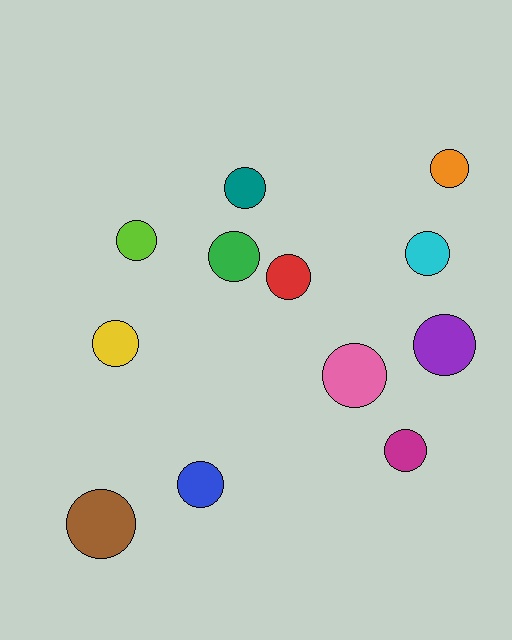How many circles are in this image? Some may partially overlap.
There are 12 circles.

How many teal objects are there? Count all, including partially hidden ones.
There is 1 teal object.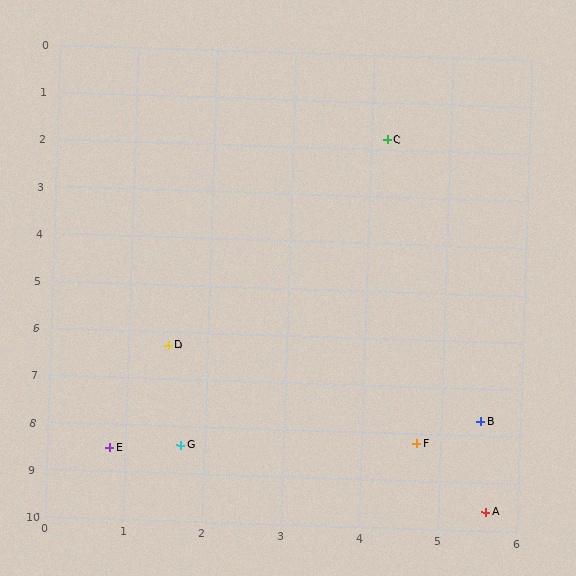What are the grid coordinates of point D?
Point D is at approximately (1.5, 6.3).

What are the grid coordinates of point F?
Point F is at approximately (4.7, 8.2).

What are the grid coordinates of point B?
Point B is at approximately (5.5, 7.7).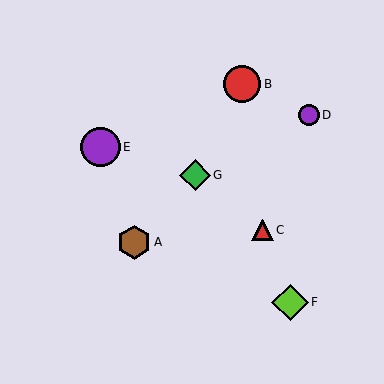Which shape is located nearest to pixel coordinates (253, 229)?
The red triangle (labeled C) at (263, 230) is nearest to that location.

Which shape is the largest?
The purple circle (labeled E) is the largest.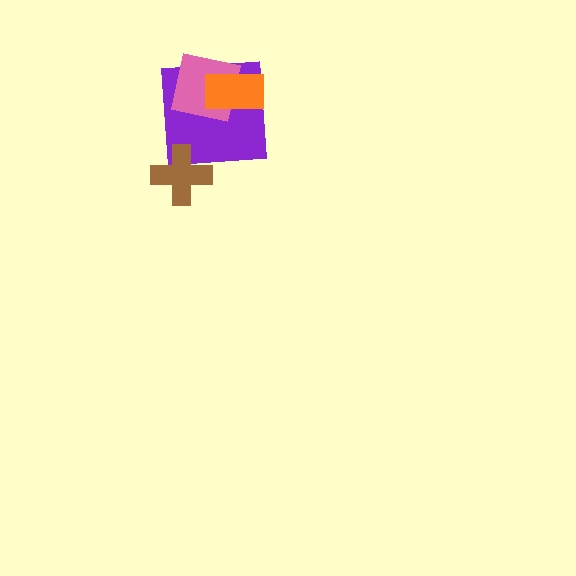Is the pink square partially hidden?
Yes, it is partially covered by another shape.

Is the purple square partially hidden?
Yes, it is partially covered by another shape.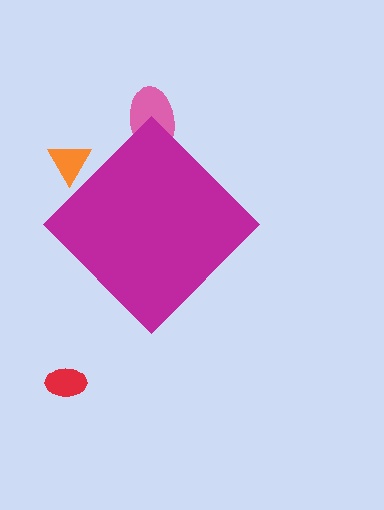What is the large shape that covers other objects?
A magenta diamond.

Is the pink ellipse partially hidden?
Yes, the pink ellipse is partially hidden behind the magenta diamond.